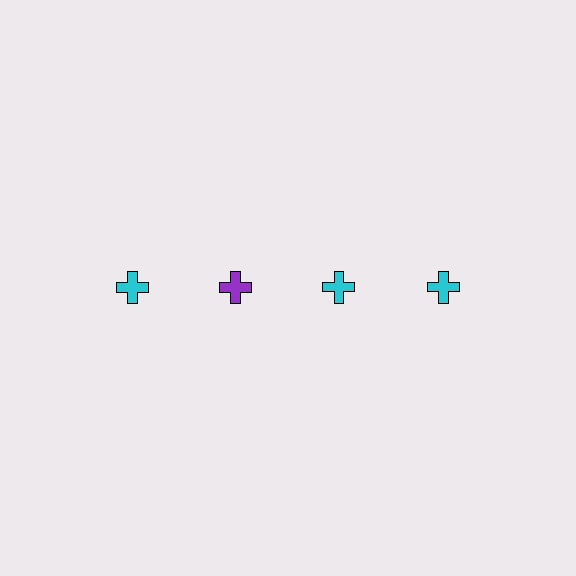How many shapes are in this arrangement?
There are 4 shapes arranged in a grid pattern.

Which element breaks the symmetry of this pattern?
The purple cross in the top row, second from left column breaks the symmetry. All other shapes are cyan crosses.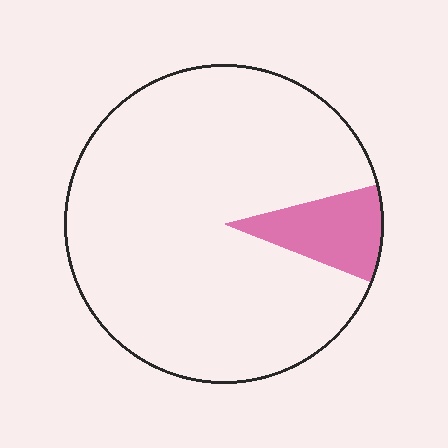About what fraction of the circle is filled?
About one tenth (1/10).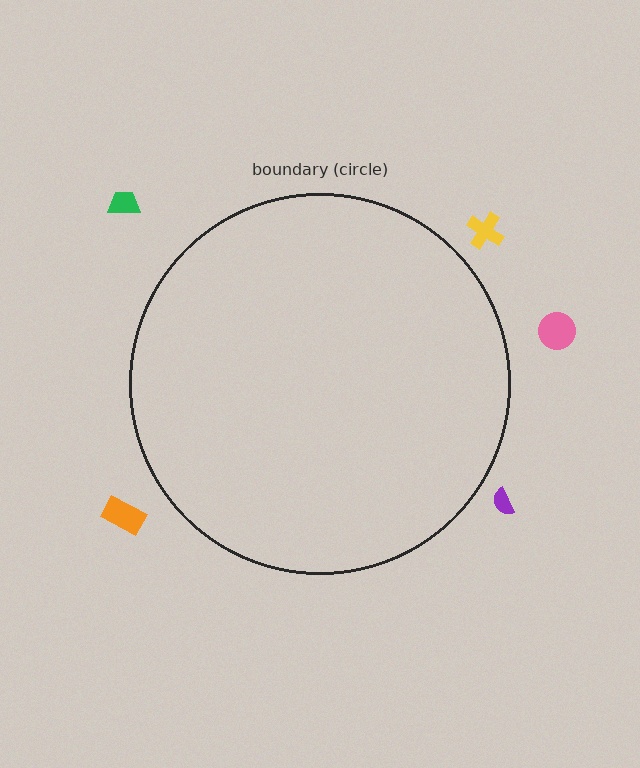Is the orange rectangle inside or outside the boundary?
Outside.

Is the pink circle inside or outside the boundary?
Outside.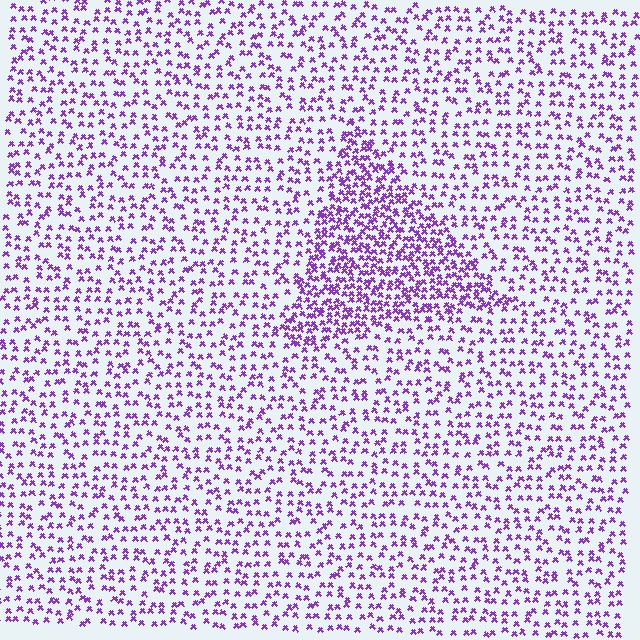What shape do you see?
I see a triangle.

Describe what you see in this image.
The image contains small purple elements arranged at two different densities. A triangle-shaped region is visible where the elements are more densely packed than the surrounding area.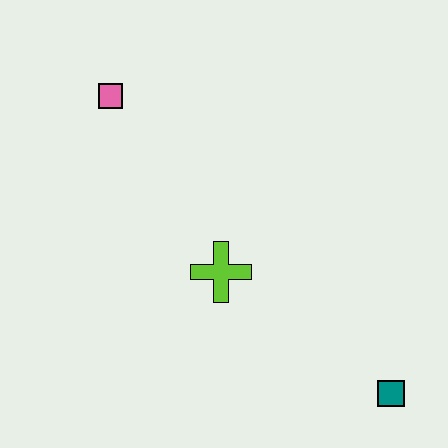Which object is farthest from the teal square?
The pink square is farthest from the teal square.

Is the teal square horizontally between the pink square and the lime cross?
No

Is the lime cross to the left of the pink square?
No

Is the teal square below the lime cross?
Yes